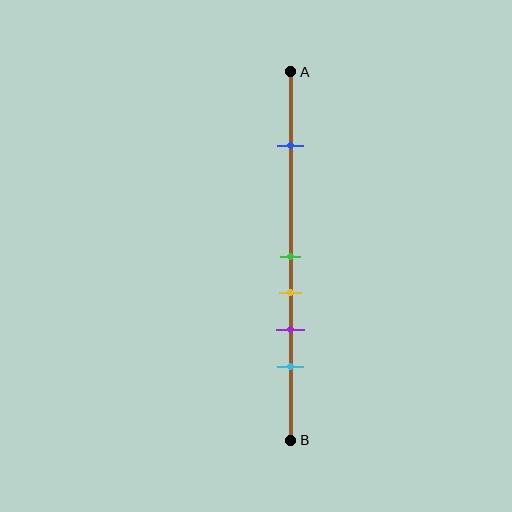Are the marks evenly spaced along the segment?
No, the marks are not evenly spaced.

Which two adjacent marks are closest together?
The green and yellow marks are the closest adjacent pair.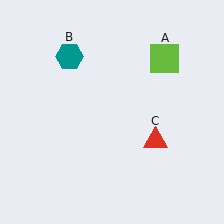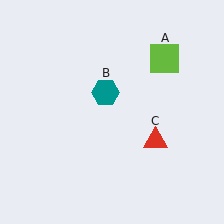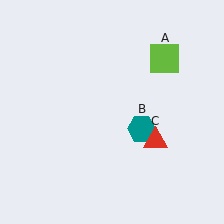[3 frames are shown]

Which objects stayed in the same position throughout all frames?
Lime square (object A) and red triangle (object C) remained stationary.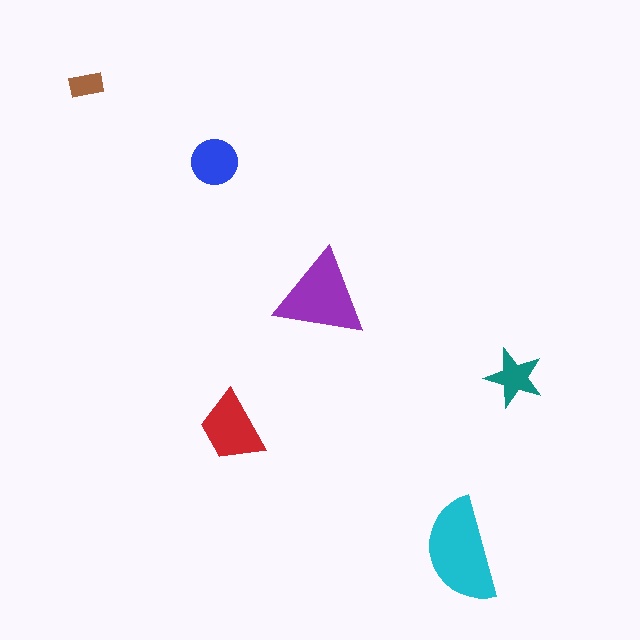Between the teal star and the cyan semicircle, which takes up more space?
The cyan semicircle.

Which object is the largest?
The cyan semicircle.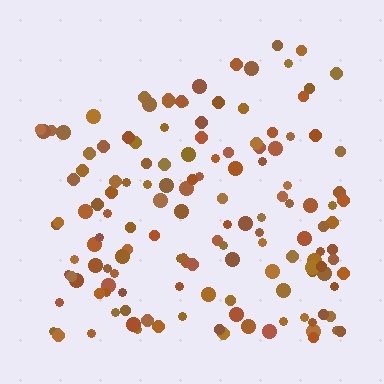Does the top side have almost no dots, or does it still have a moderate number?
Still a moderate number, just noticeably fewer than the bottom.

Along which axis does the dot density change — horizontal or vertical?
Vertical.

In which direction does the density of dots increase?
From top to bottom, with the bottom side densest.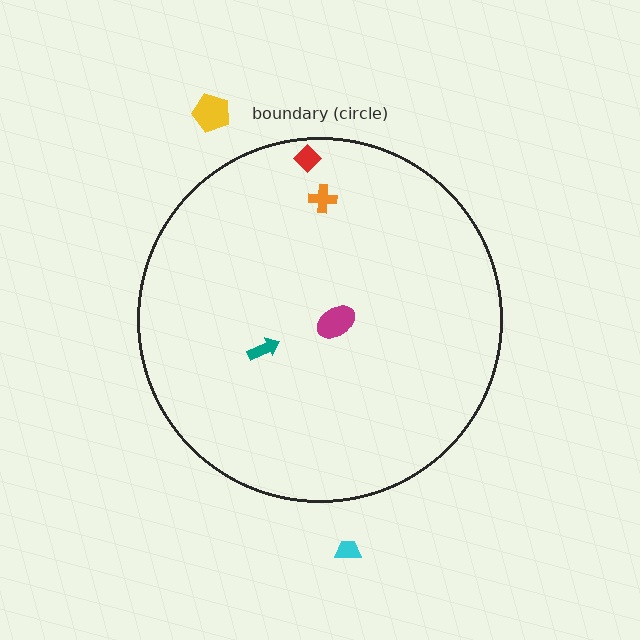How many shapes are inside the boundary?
4 inside, 2 outside.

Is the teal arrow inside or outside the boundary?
Inside.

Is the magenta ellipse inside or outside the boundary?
Inside.